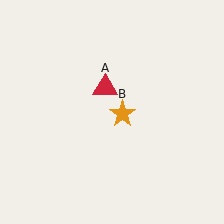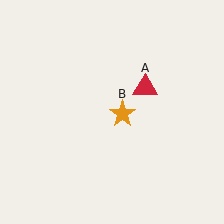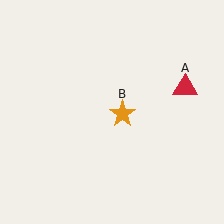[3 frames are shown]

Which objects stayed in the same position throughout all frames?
Orange star (object B) remained stationary.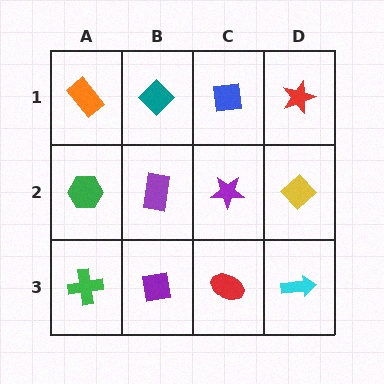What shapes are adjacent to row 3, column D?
A yellow diamond (row 2, column D), a red ellipse (row 3, column C).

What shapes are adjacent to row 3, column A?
A green hexagon (row 2, column A), a purple square (row 3, column B).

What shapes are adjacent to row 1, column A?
A green hexagon (row 2, column A), a teal diamond (row 1, column B).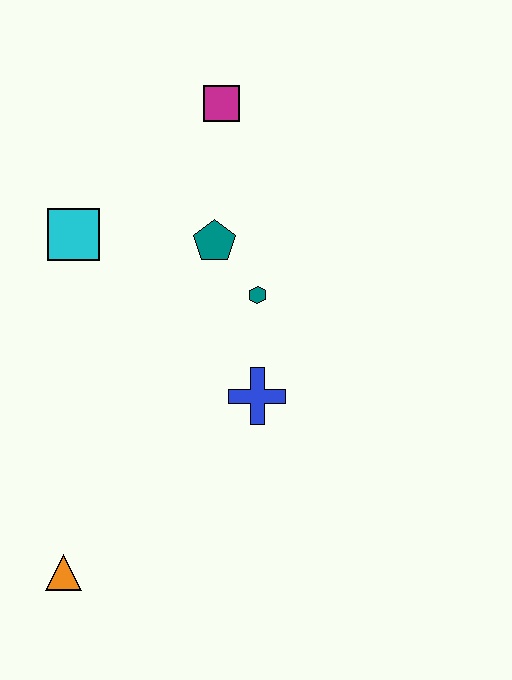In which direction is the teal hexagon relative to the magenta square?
The teal hexagon is below the magenta square.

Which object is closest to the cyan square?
The teal pentagon is closest to the cyan square.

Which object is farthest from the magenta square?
The orange triangle is farthest from the magenta square.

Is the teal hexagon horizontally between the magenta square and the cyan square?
No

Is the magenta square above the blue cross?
Yes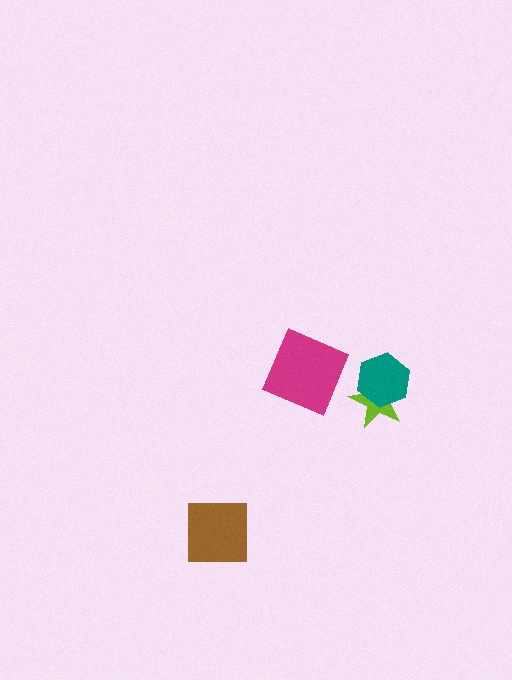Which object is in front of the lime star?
The teal hexagon is in front of the lime star.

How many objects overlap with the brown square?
0 objects overlap with the brown square.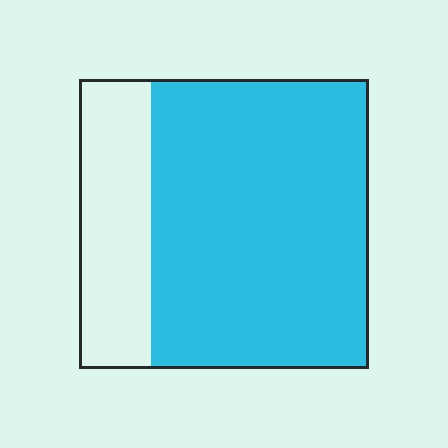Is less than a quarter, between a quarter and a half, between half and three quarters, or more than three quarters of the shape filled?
More than three quarters.